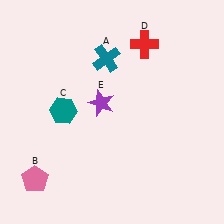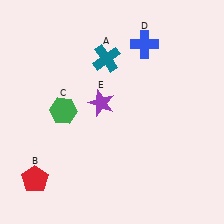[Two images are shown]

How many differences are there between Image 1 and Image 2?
There are 3 differences between the two images.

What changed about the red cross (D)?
In Image 1, D is red. In Image 2, it changed to blue.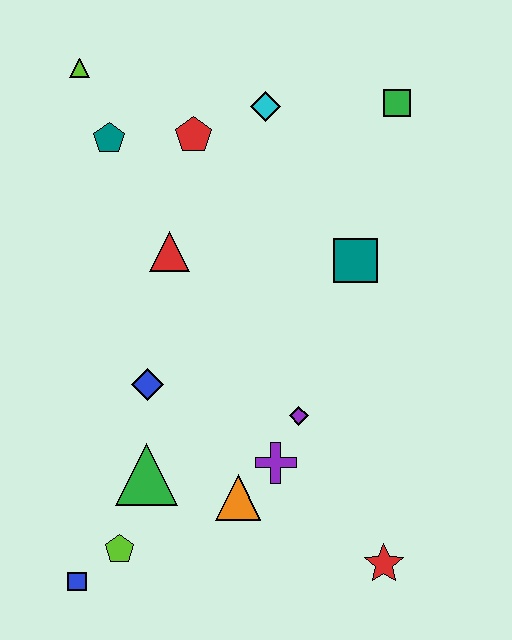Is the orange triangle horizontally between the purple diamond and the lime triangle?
Yes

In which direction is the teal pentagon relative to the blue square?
The teal pentagon is above the blue square.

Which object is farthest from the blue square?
The green square is farthest from the blue square.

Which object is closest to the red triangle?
The red pentagon is closest to the red triangle.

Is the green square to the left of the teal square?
No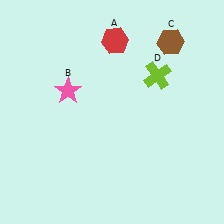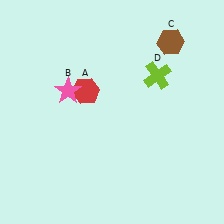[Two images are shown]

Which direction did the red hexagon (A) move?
The red hexagon (A) moved down.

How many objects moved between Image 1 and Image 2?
1 object moved between the two images.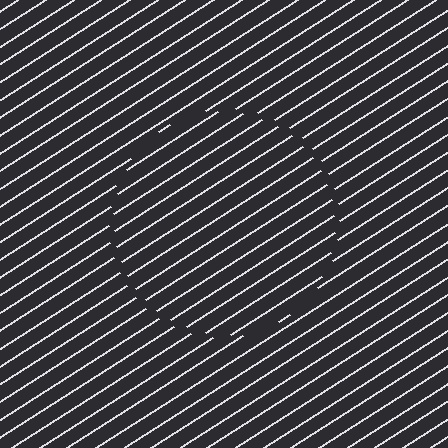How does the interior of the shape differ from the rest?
The interior of the shape contains the same grating, shifted by half a period — the contour is defined by the phase discontinuity where line-ends from the inner and outer gratings abut.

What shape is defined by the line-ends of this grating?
An illusory circle. The interior of the shape contains the same grating, shifted by half a period — the contour is defined by the phase discontinuity where line-ends from the inner and outer gratings abut.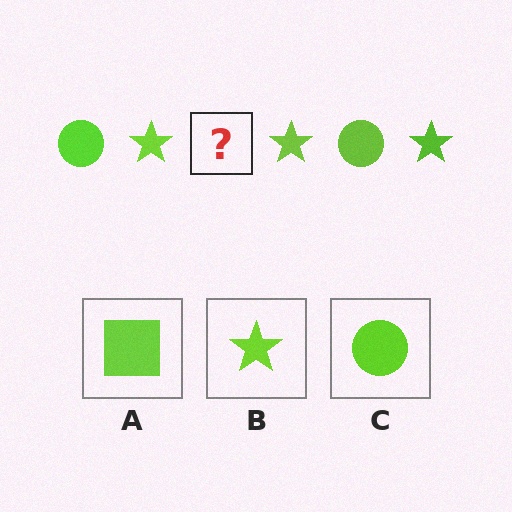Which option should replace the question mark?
Option C.